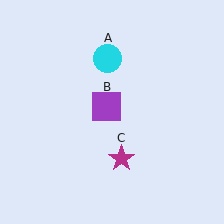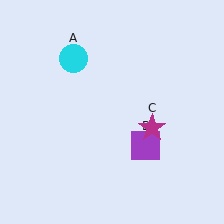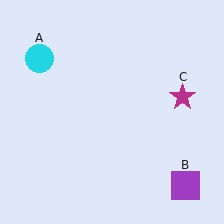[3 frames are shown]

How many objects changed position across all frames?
3 objects changed position: cyan circle (object A), purple square (object B), magenta star (object C).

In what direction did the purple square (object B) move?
The purple square (object B) moved down and to the right.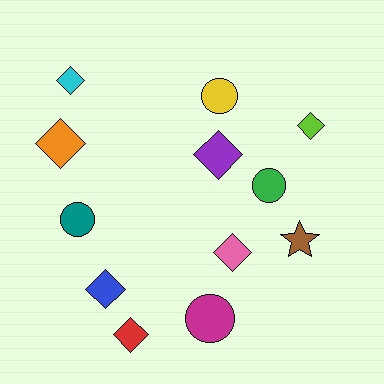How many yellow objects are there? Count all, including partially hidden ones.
There is 1 yellow object.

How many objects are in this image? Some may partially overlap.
There are 12 objects.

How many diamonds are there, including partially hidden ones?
There are 7 diamonds.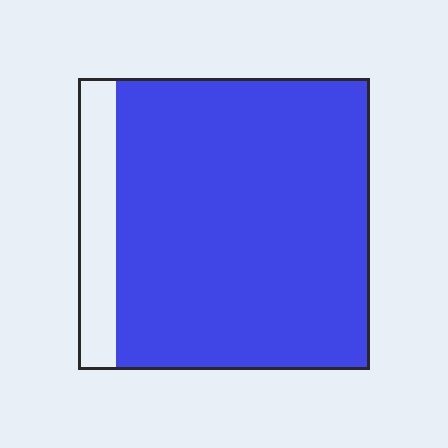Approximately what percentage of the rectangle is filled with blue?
Approximately 85%.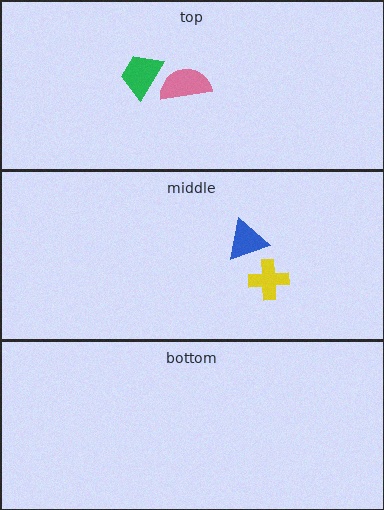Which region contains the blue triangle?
The middle region.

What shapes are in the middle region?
The yellow cross, the blue triangle.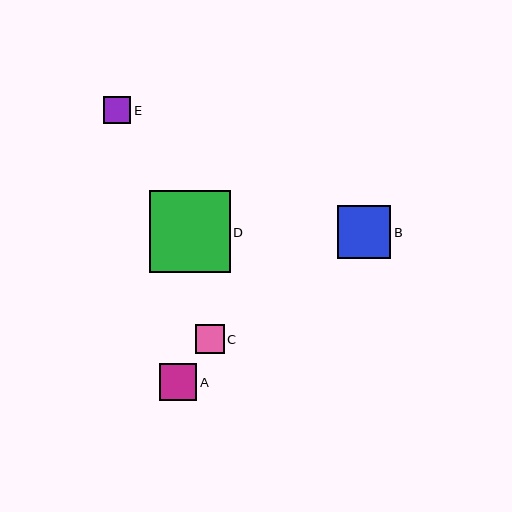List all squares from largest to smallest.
From largest to smallest: D, B, A, C, E.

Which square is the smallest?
Square E is the smallest with a size of approximately 27 pixels.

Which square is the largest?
Square D is the largest with a size of approximately 81 pixels.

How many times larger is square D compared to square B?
Square D is approximately 1.5 times the size of square B.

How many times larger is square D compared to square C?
Square D is approximately 2.8 times the size of square C.